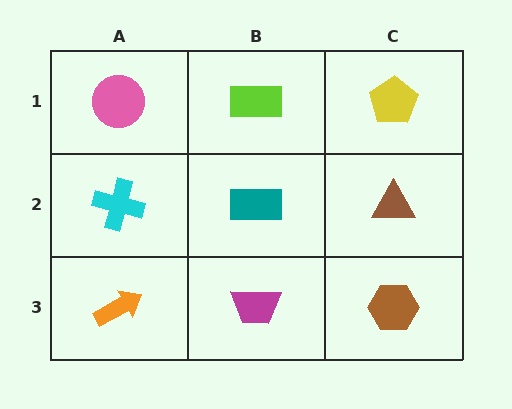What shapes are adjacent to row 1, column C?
A brown triangle (row 2, column C), a lime rectangle (row 1, column B).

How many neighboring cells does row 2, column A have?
3.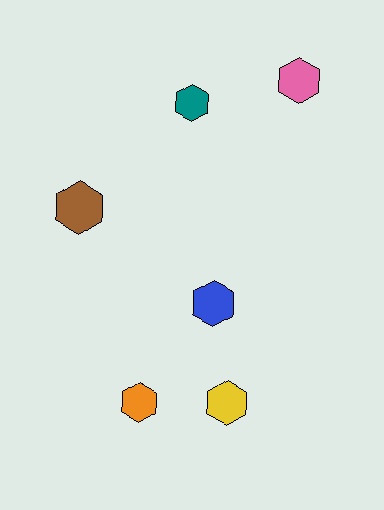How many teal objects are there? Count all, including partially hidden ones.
There is 1 teal object.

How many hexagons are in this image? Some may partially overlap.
There are 6 hexagons.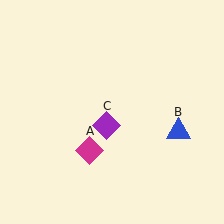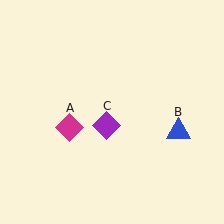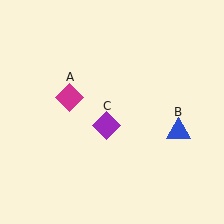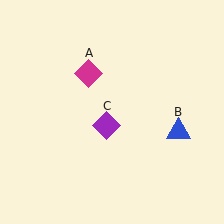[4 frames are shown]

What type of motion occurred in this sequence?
The magenta diamond (object A) rotated clockwise around the center of the scene.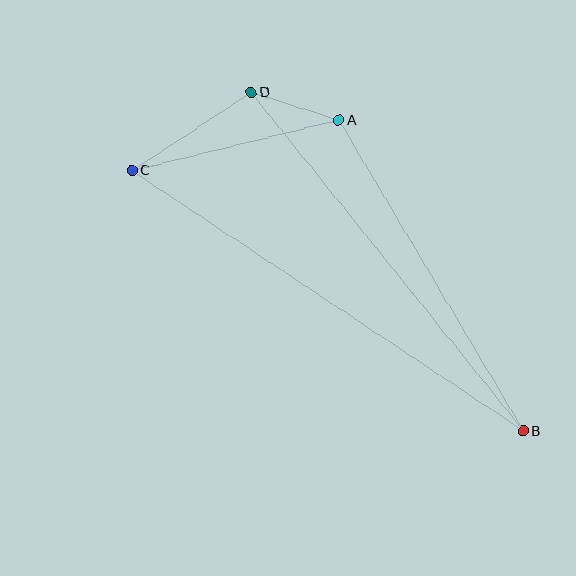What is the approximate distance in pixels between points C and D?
The distance between C and D is approximately 143 pixels.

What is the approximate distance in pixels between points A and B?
The distance between A and B is approximately 361 pixels.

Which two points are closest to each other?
Points A and D are closest to each other.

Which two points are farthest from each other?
Points B and C are farthest from each other.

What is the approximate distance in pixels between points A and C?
The distance between A and C is approximately 213 pixels.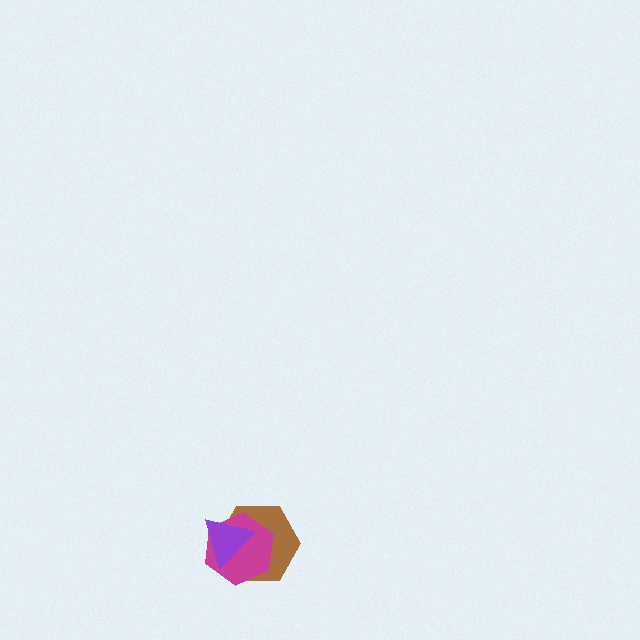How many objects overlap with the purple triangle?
2 objects overlap with the purple triangle.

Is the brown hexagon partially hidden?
Yes, it is partially covered by another shape.